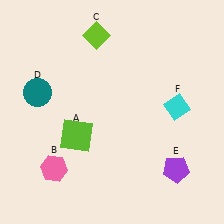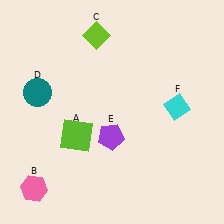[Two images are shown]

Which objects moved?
The objects that moved are: the pink hexagon (B), the purple pentagon (E).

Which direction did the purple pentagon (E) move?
The purple pentagon (E) moved left.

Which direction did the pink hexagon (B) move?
The pink hexagon (B) moved down.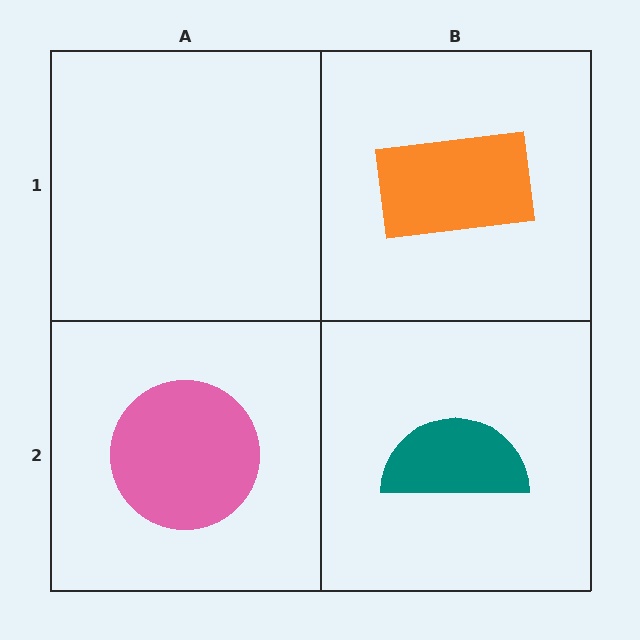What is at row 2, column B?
A teal semicircle.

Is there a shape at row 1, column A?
No, that cell is empty.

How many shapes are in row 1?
1 shape.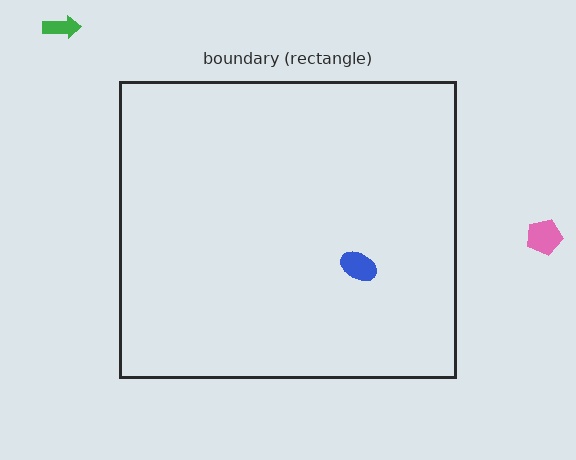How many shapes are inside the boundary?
1 inside, 2 outside.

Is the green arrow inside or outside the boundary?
Outside.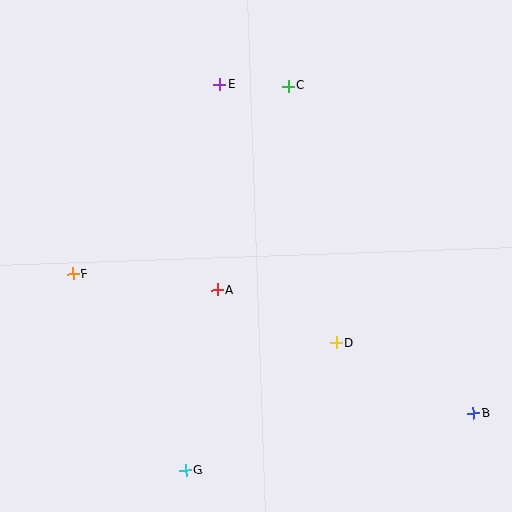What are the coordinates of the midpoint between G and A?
The midpoint between G and A is at (201, 380).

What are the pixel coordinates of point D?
Point D is at (336, 343).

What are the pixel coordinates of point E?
Point E is at (220, 84).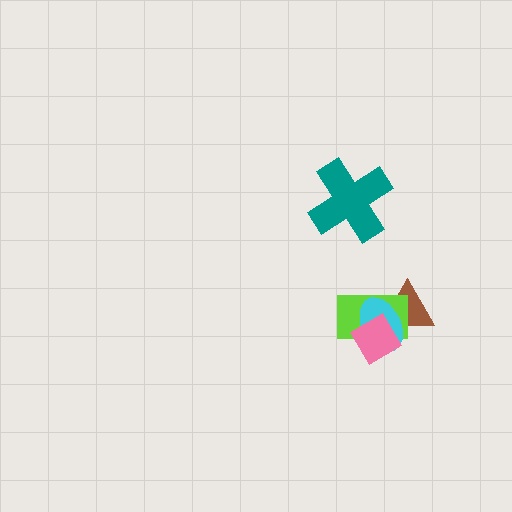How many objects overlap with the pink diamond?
3 objects overlap with the pink diamond.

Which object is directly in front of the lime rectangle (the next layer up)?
The cyan ellipse is directly in front of the lime rectangle.